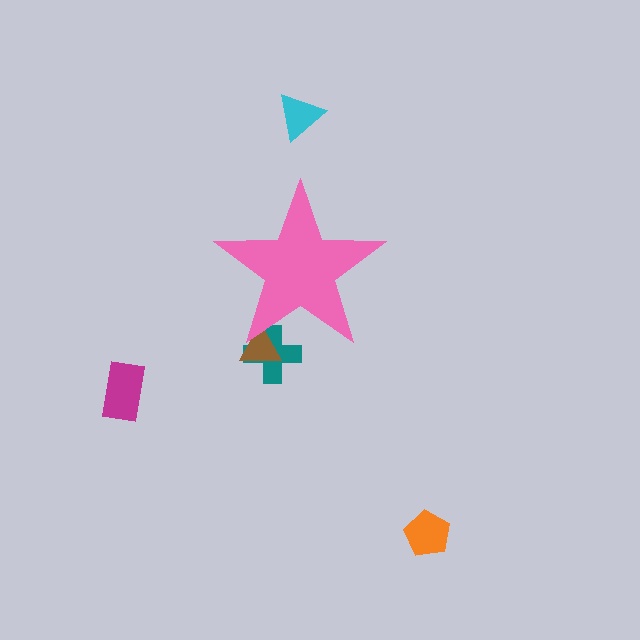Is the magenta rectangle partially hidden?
No, the magenta rectangle is fully visible.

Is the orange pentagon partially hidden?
No, the orange pentagon is fully visible.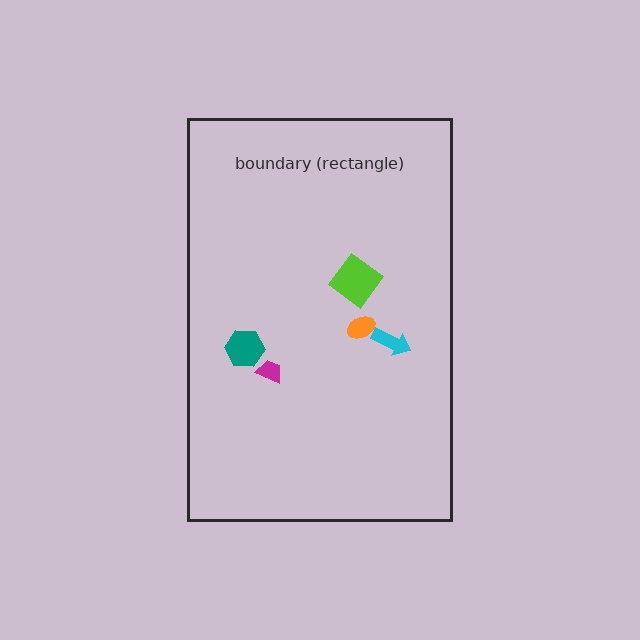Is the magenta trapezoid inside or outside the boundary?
Inside.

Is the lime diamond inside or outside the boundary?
Inside.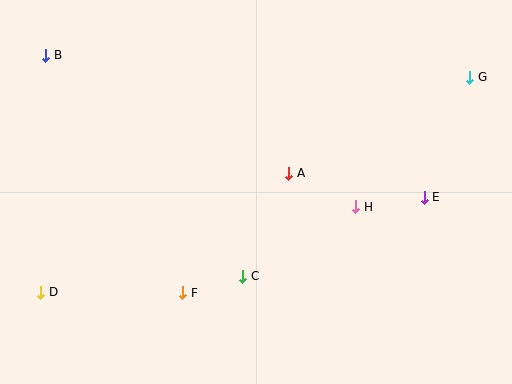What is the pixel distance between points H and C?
The distance between H and C is 133 pixels.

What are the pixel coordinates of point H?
Point H is at (356, 207).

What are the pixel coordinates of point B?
Point B is at (46, 55).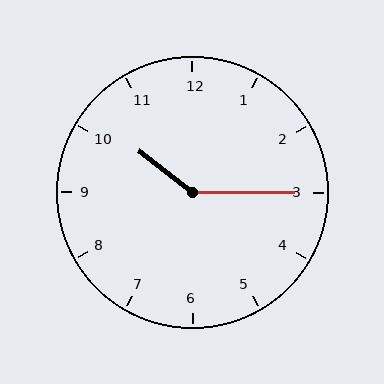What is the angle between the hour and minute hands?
Approximately 142 degrees.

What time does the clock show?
10:15.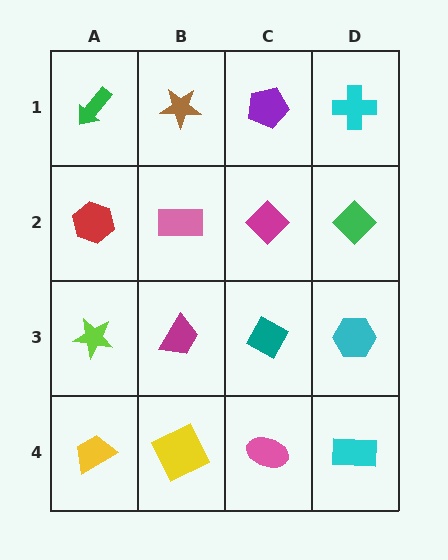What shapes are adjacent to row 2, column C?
A purple pentagon (row 1, column C), a teal diamond (row 3, column C), a pink rectangle (row 2, column B), a green diamond (row 2, column D).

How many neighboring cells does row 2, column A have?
3.